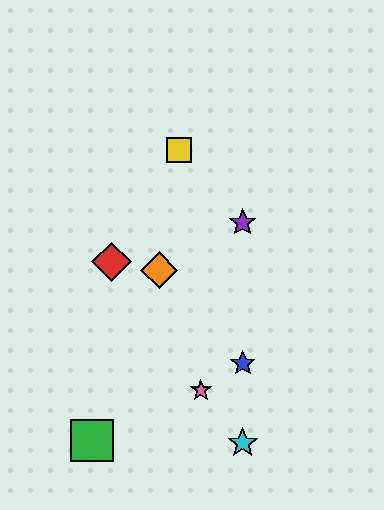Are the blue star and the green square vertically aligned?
No, the blue star is at x≈243 and the green square is at x≈92.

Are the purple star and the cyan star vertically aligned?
Yes, both are at x≈243.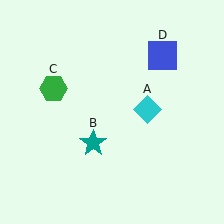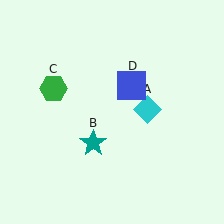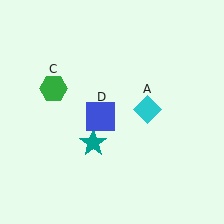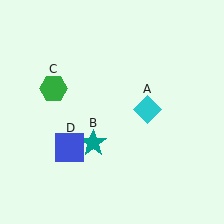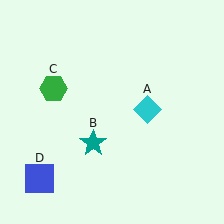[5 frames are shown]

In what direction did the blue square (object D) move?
The blue square (object D) moved down and to the left.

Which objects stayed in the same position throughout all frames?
Cyan diamond (object A) and teal star (object B) and green hexagon (object C) remained stationary.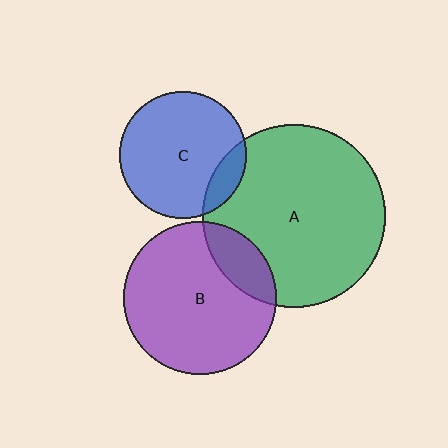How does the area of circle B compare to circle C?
Approximately 1.5 times.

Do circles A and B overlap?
Yes.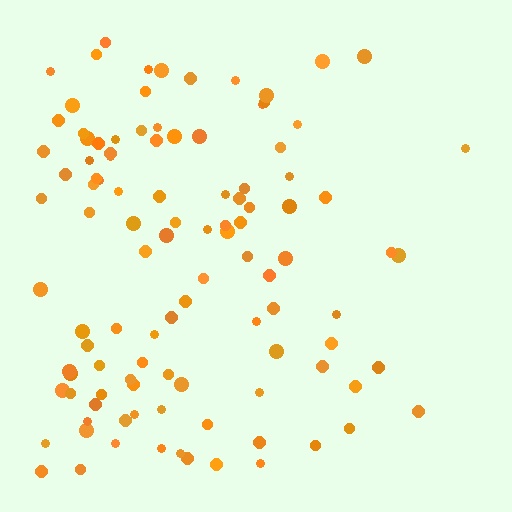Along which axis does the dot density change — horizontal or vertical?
Horizontal.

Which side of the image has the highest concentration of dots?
The left.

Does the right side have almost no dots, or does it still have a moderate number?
Still a moderate number, just noticeably fewer than the left.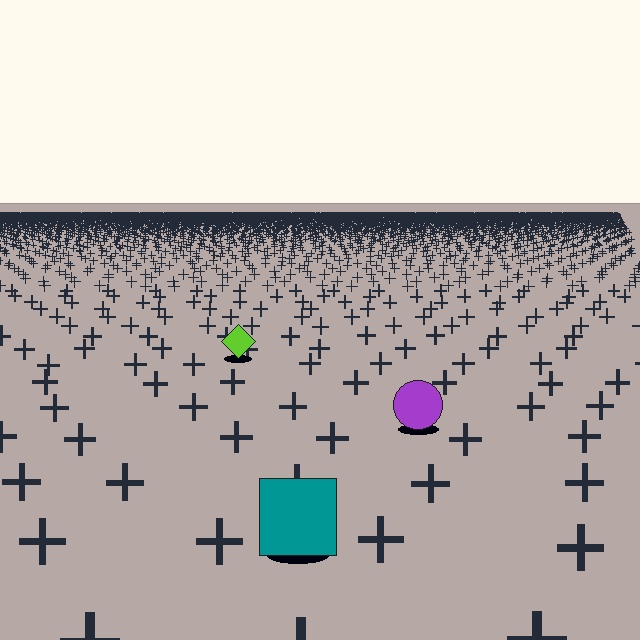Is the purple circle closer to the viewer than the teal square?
No. The teal square is closer — you can tell from the texture gradient: the ground texture is coarser near it.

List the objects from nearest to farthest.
From nearest to farthest: the teal square, the purple circle, the lime diamond.